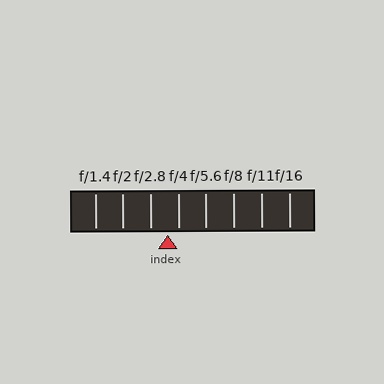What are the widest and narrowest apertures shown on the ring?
The widest aperture shown is f/1.4 and the narrowest is f/16.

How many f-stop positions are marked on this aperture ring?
There are 8 f-stop positions marked.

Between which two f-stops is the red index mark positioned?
The index mark is between f/2.8 and f/4.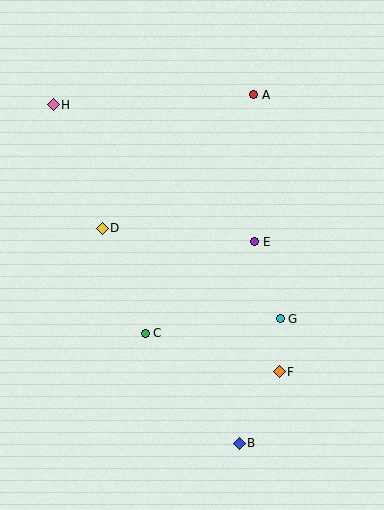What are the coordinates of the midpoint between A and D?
The midpoint between A and D is at (178, 161).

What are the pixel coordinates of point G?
Point G is at (280, 319).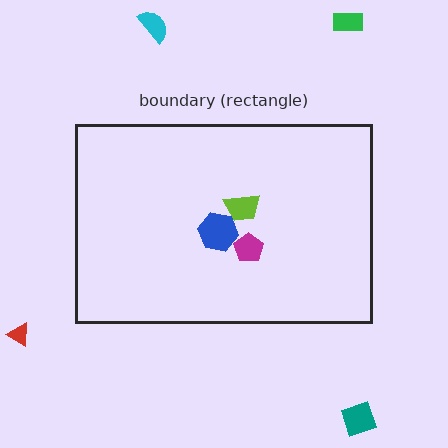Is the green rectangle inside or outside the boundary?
Outside.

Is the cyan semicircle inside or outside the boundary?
Outside.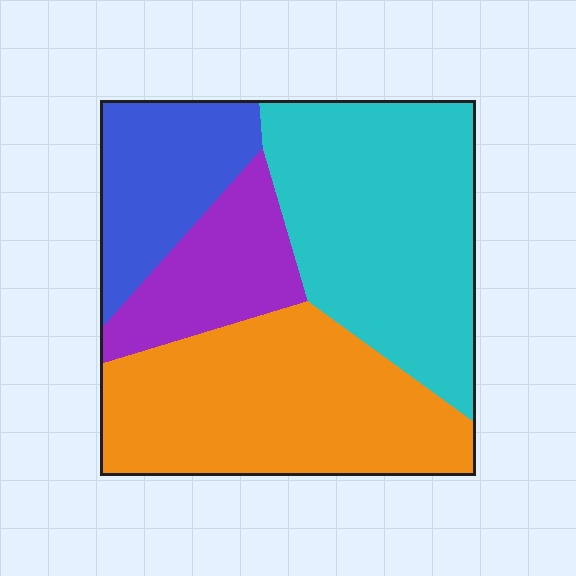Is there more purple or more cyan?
Cyan.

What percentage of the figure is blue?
Blue covers roughly 15% of the figure.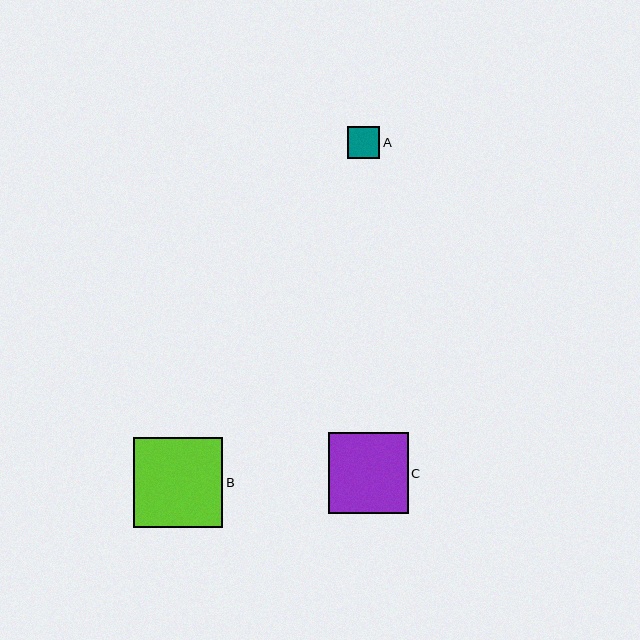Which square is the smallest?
Square A is the smallest with a size of approximately 32 pixels.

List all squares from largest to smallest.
From largest to smallest: B, C, A.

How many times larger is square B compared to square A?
Square B is approximately 2.8 times the size of square A.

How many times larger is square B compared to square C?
Square B is approximately 1.1 times the size of square C.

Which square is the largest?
Square B is the largest with a size of approximately 90 pixels.